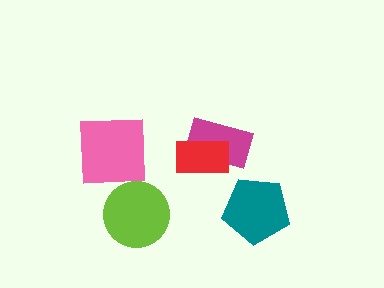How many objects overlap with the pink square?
1 object overlaps with the pink square.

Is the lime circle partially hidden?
Yes, it is partially covered by another shape.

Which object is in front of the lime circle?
The pink square is in front of the lime circle.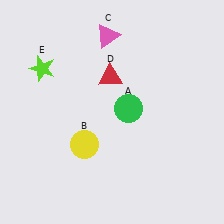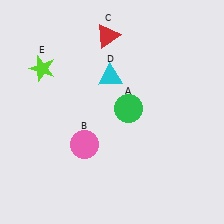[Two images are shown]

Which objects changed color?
B changed from yellow to pink. C changed from pink to red. D changed from red to cyan.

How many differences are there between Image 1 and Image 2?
There are 3 differences between the two images.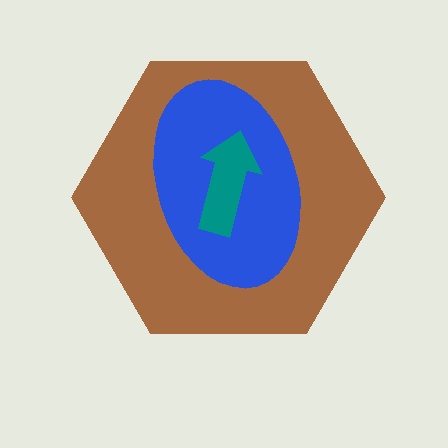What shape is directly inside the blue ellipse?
The teal arrow.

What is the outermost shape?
The brown hexagon.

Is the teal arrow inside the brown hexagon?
Yes.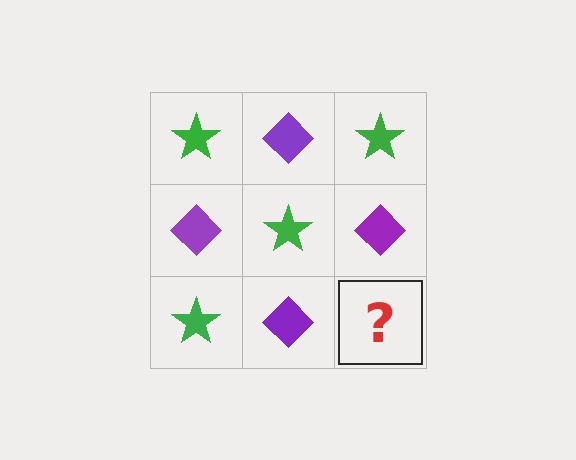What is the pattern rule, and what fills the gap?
The rule is that it alternates green star and purple diamond in a checkerboard pattern. The gap should be filled with a green star.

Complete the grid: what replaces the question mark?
The question mark should be replaced with a green star.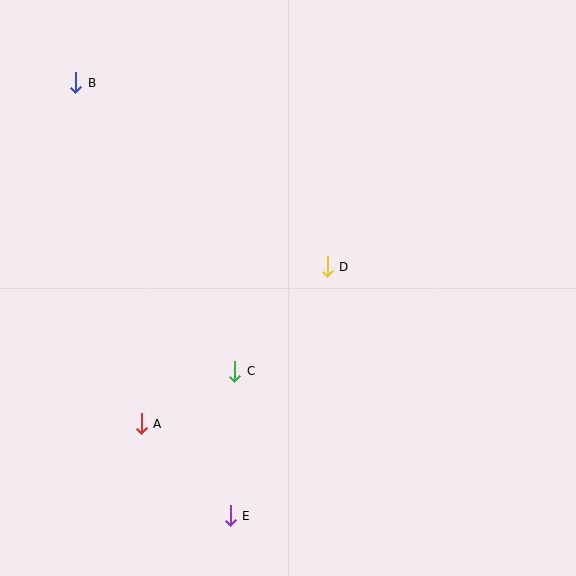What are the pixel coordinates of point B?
Point B is at (76, 83).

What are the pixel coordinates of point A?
Point A is at (141, 424).